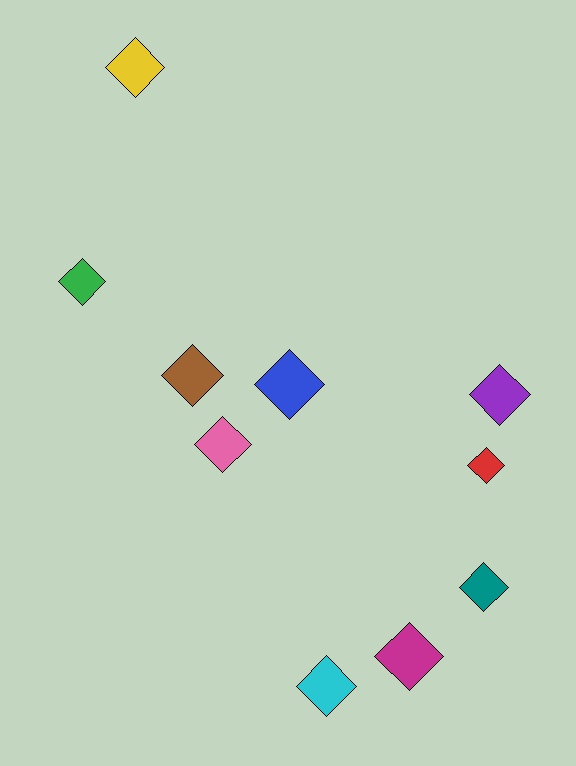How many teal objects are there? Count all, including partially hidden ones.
There is 1 teal object.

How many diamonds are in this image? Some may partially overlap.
There are 10 diamonds.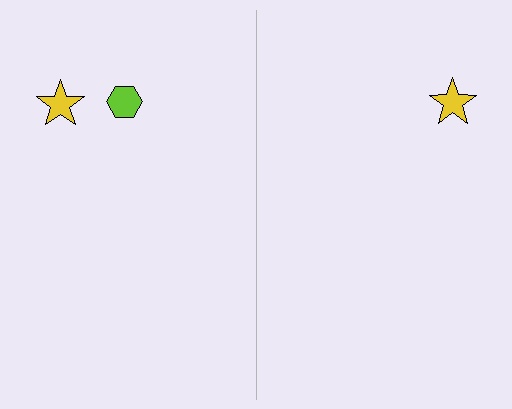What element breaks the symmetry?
A lime hexagon is missing from the right side.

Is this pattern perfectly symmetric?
No, the pattern is not perfectly symmetric. A lime hexagon is missing from the right side.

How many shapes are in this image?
There are 3 shapes in this image.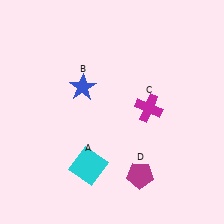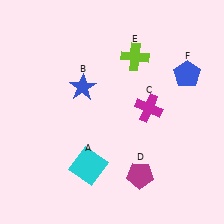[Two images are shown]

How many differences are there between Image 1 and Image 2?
There are 2 differences between the two images.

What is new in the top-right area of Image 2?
A blue pentagon (F) was added in the top-right area of Image 2.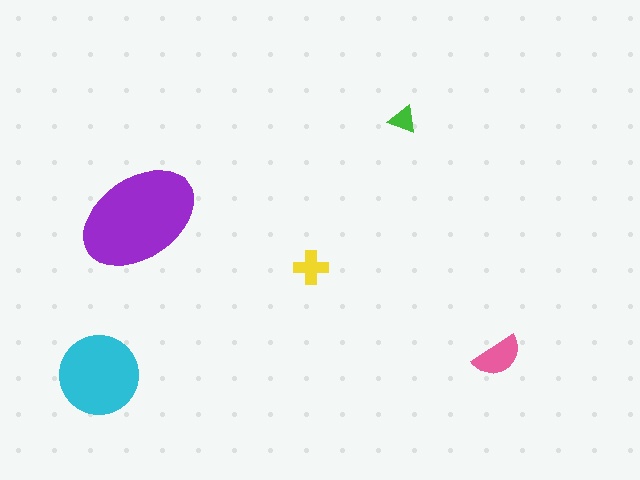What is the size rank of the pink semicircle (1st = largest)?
3rd.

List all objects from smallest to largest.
The green triangle, the yellow cross, the pink semicircle, the cyan circle, the purple ellipse.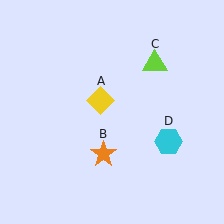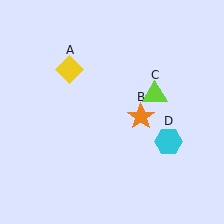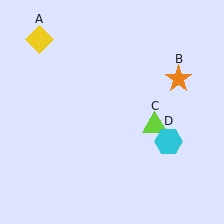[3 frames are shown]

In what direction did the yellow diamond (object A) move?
The yellow diamond (object A) moved up and to the left.